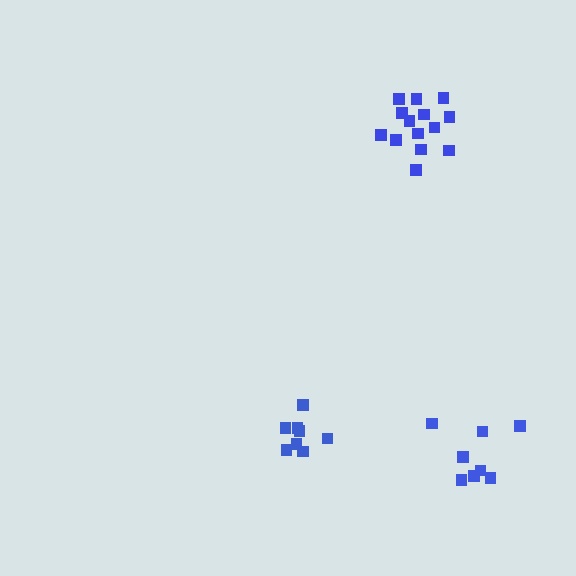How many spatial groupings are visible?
There are 3 spatial groupings.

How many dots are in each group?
Group 1: 8 dots, Group 2: 8 dots, Group 3: 14 dots (30 total).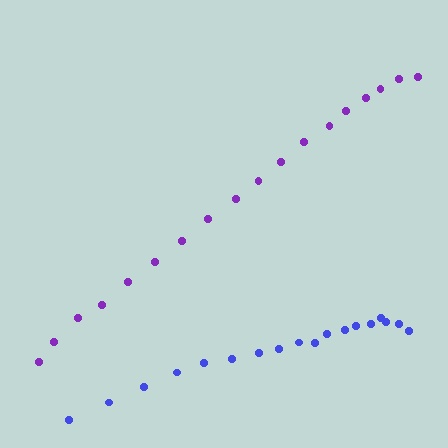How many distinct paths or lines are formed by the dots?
There are 2 distinct paths.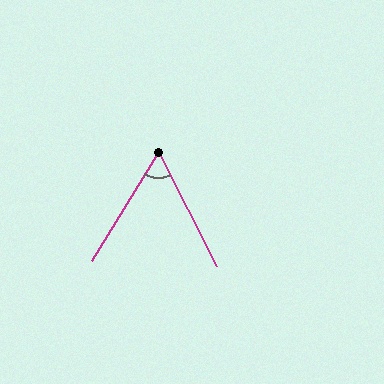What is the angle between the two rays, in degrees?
Approximately 59 degrees.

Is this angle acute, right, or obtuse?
It is acute.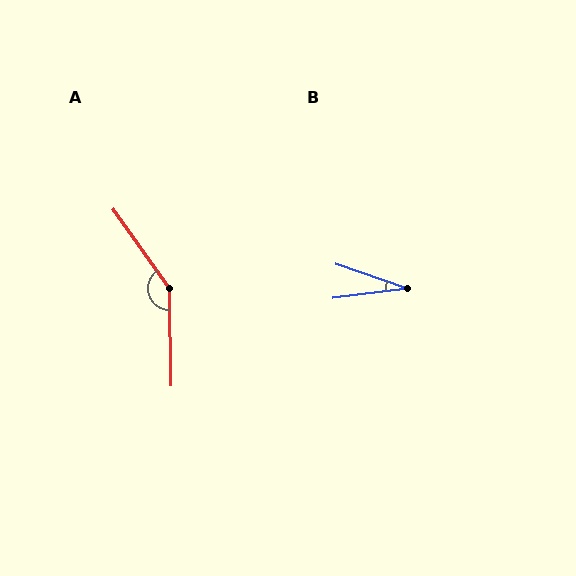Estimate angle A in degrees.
Approximately 146 degrees.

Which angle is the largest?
A, at approximately 146 degrees.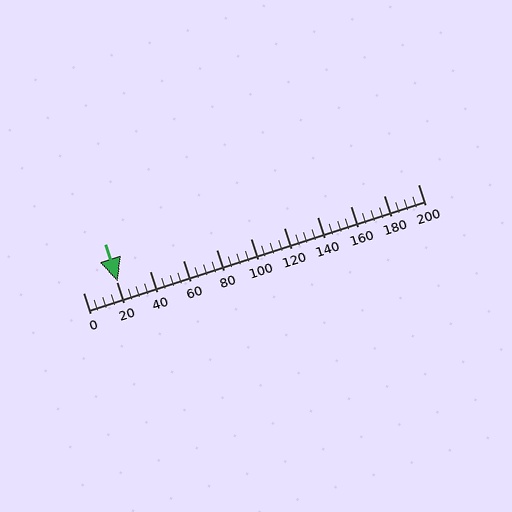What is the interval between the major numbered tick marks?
The major tick marks are spaced 20 units apart.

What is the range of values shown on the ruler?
The ruler shows values from 0 to 200.